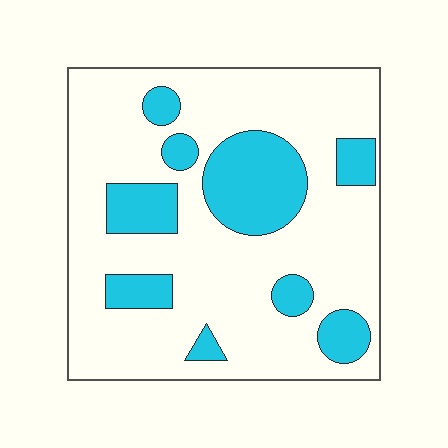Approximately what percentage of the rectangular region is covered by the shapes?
Approximately 25%.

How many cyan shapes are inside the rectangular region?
9.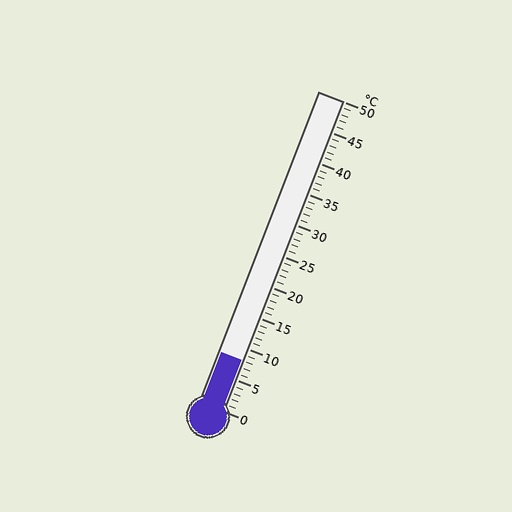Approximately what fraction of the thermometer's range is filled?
The thermometer is filled to approximately 15% of its range.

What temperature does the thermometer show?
The thermometer shows approximately 8°C.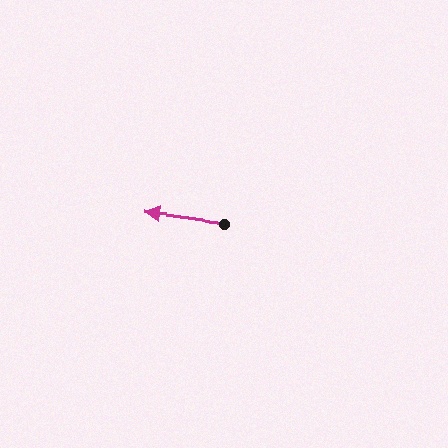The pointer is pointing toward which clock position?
Roughly 9 o'clock.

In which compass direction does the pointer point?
West.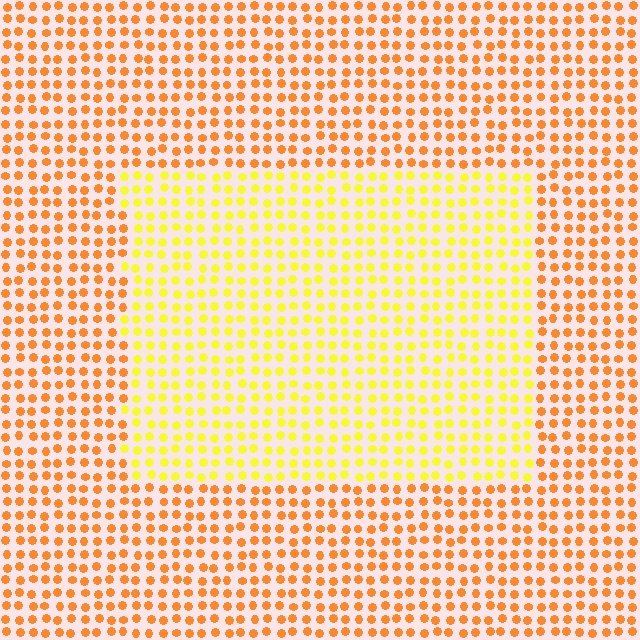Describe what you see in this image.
The image is filled with small orange elements in a uniform arrangement. A rectangle-shaped region is visible where the elements are tinted to a slightly different hue, forming a subtle color boundary.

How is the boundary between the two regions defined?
The boundary is defined purely by a slight shift in hue (about 35 degrees). Spacing, size, and orientation are identical on both sides.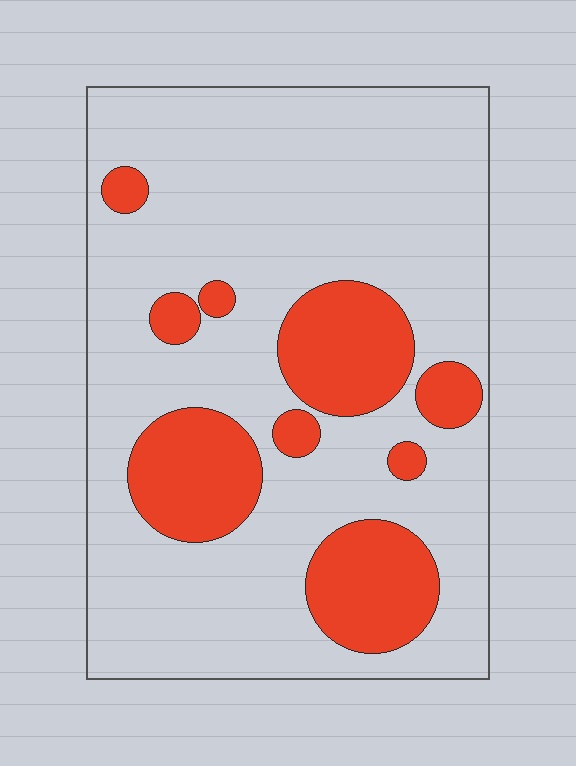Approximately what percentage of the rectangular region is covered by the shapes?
Approximately 25%.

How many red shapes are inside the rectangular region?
9.